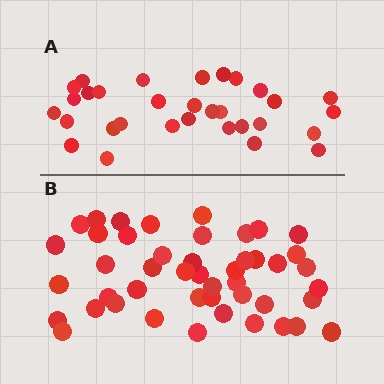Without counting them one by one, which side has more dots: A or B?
Region B (the bottom region) has more dots.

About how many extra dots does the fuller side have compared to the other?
Region B has approximately 15 more dots than region A.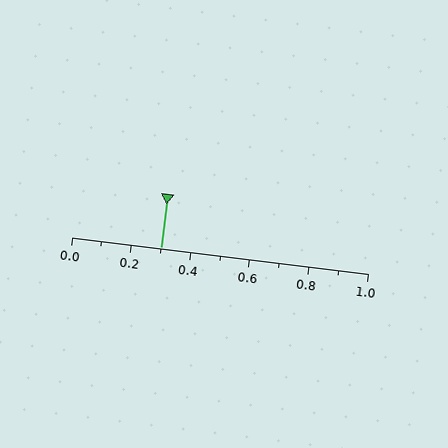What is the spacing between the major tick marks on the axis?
The major ticks are spaced 0.2 apart.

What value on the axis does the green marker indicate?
The marker indicates approximately 0.3.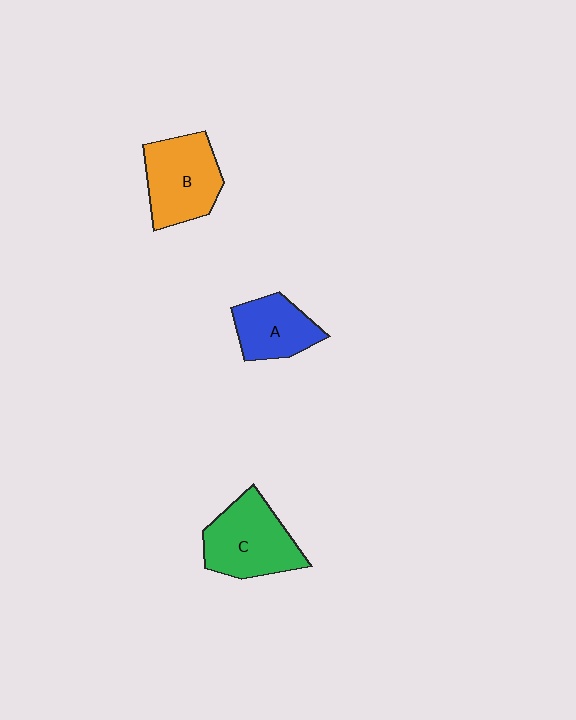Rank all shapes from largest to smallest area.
From largest to smallest: C (green), B (orange), A (blue).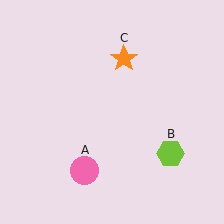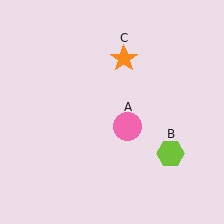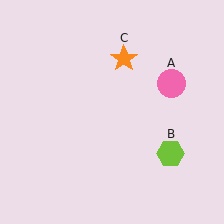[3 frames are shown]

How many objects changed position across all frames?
1 object changed position: pink circle (object A).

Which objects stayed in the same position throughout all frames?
Lime hexagon (object B) and orange star (object C) remained stationary.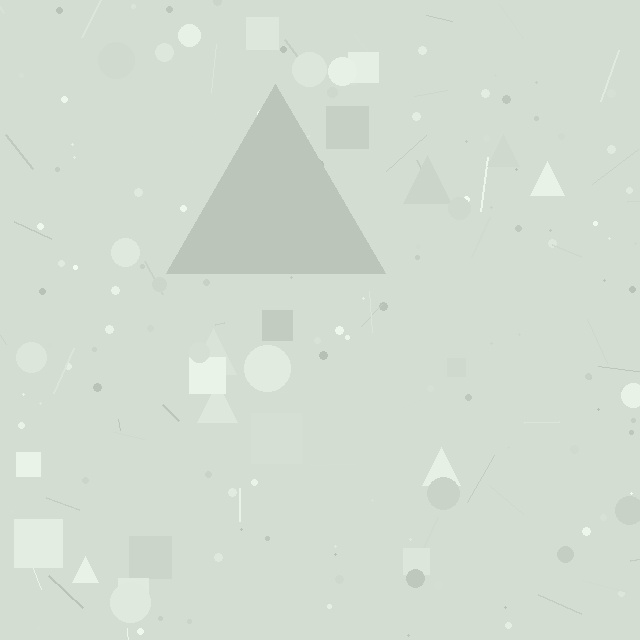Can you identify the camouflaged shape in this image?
The camouflaged shape is a triangle.